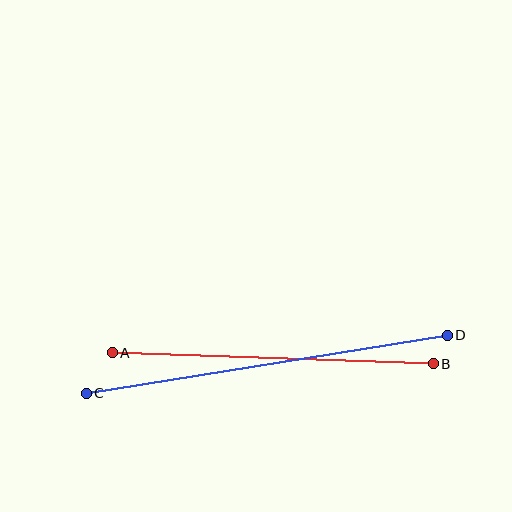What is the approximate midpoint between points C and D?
The midpoint is at approximately (267, 364) pixels.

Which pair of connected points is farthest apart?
Points C and D are farthest apart.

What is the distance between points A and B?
The distance is approximately 321 pixels.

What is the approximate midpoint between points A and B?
The midpoint is at approximately (273, 358) pixels.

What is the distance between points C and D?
The distance is approximately 366 pixels.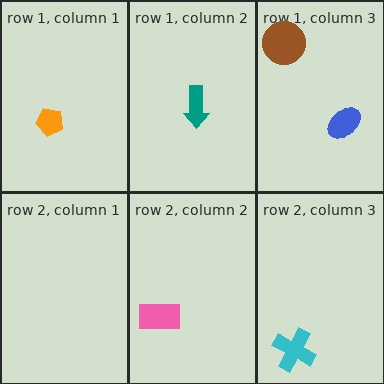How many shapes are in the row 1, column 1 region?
1.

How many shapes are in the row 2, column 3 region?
1.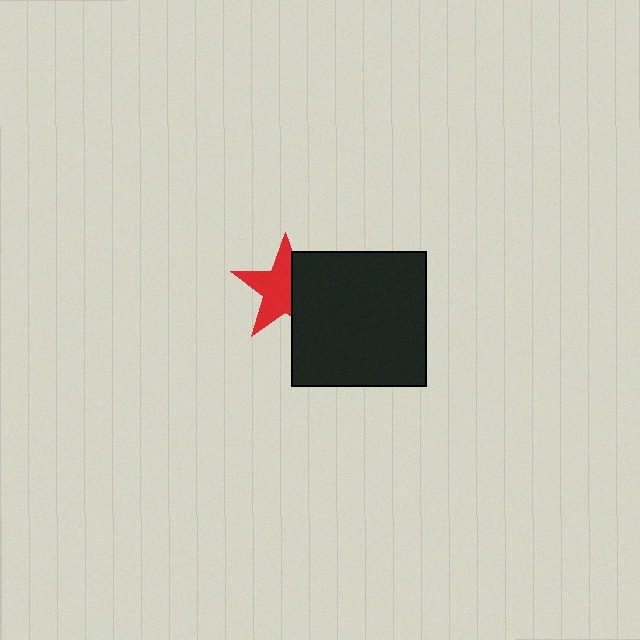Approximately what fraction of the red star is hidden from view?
Roughly 39% of the red star is hidden behind the black square.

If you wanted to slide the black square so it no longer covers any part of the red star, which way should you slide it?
Slide it right — that is the most direct way to separate the two shapes.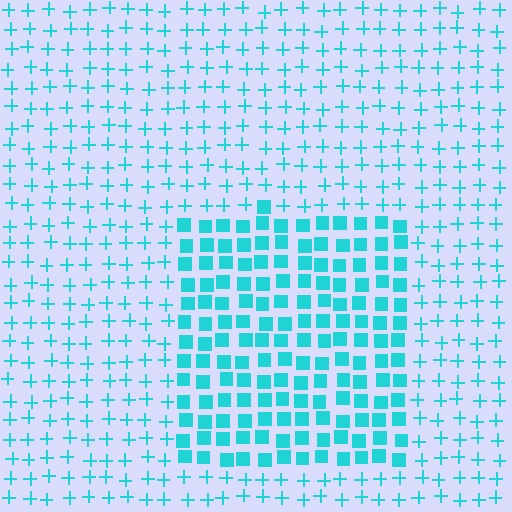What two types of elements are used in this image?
The image uses squares inside the rectangle region and plus signs outside it.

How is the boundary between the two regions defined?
The boundary is defined by a change in element shape: squares inside vs. plus signs outside. All elements share the same color and spacing.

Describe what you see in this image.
The image is filled with small cyan elements arranged in a uniform grid. A rectangle-shaped region contains squares, while the surrounding area contains plus signs. The boundary is defined purely by the change in element shape.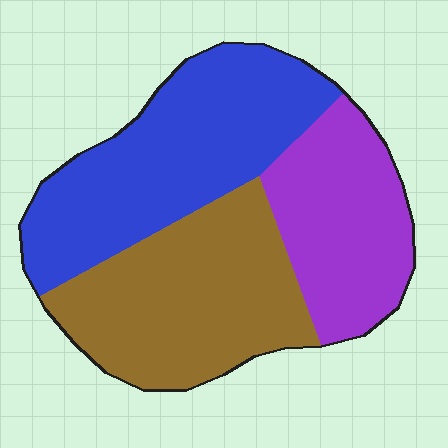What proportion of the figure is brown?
Brown covers roughly 35% of the figure.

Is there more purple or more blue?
Blue.